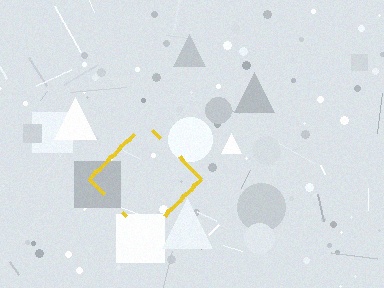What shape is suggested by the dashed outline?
The dashed outline suggests a diamond.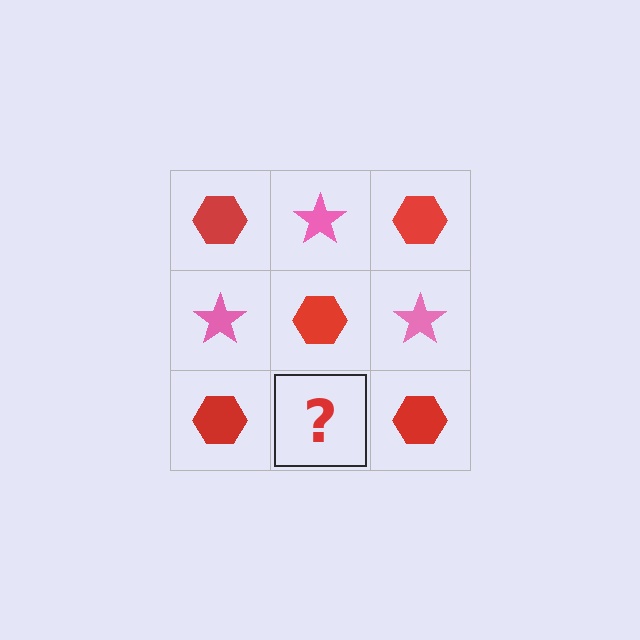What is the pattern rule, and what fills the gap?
The rule is that it alternates red hexagon and pink star in a checkerboard pattern. The gap should be filled with a pink star.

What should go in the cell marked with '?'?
The missing cell should contain a pink star.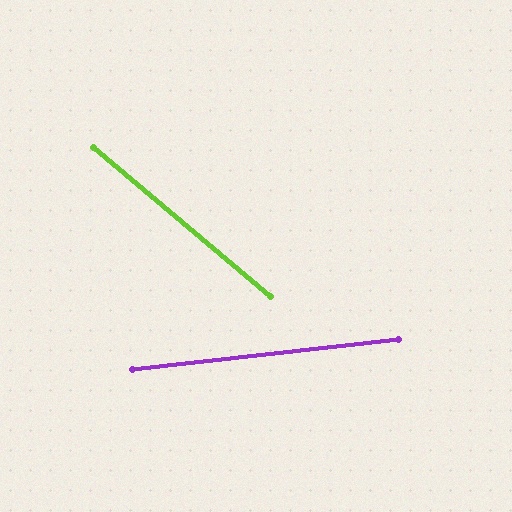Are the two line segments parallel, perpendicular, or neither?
Neither parallel nor perpendicular — they differ by about 47°.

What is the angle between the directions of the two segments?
Approximately 47 degrees.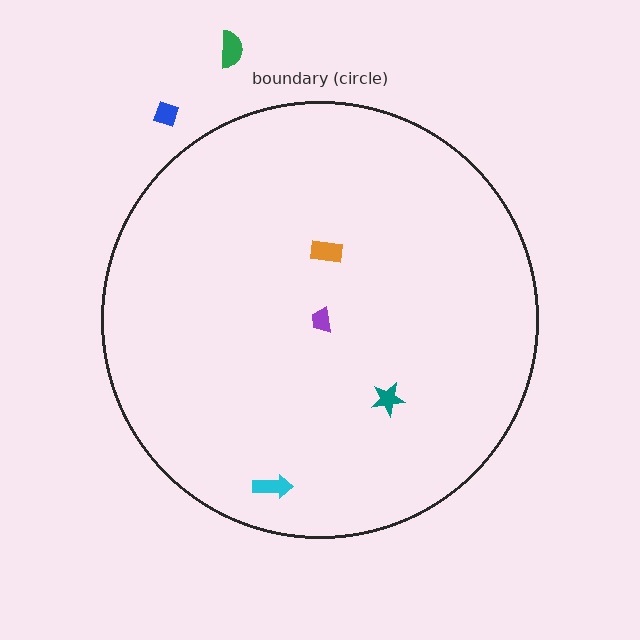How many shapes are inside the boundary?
4 inside, 2 outside.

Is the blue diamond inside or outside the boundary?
Outside.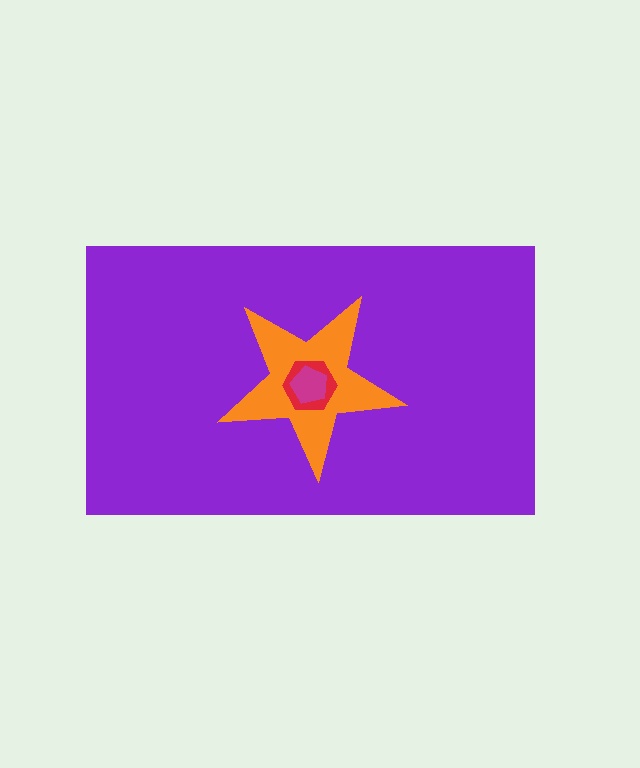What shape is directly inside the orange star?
The red hexagon.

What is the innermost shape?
The magenta pentagon.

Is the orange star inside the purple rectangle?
Yes.